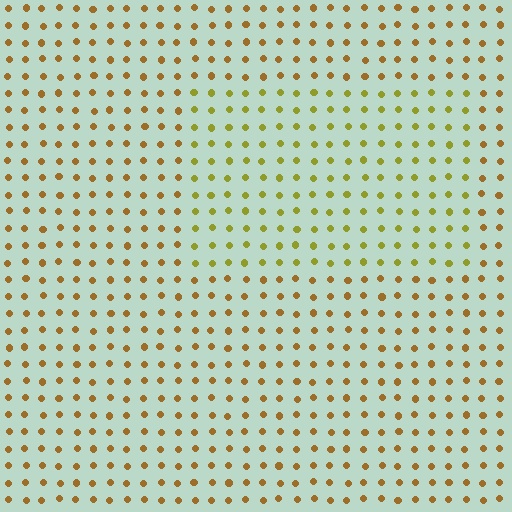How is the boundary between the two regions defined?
The boundary is defined purely by a slight shift in hue (about 31 degrees). Spacing, size, and orientation are identical on both sides.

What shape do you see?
I see a rectangle.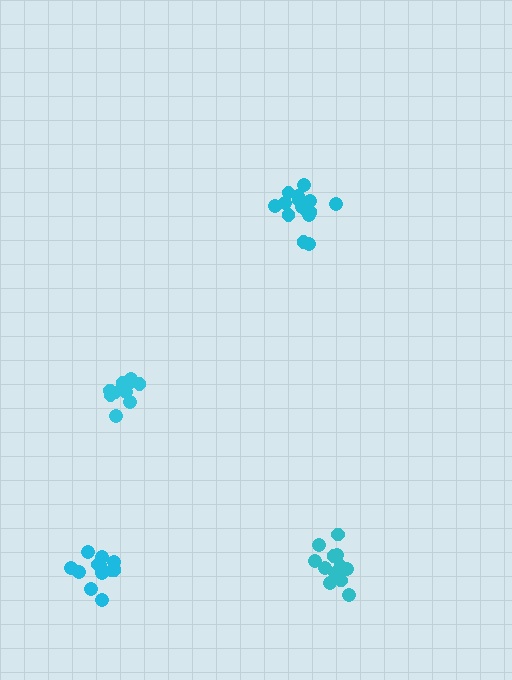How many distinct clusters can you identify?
There are 4 distinct clusters.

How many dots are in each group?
Group 1: 13 dots, Group 2: 15 dots, Group 3: 12 dots, Group 4: 13 dots (53 total).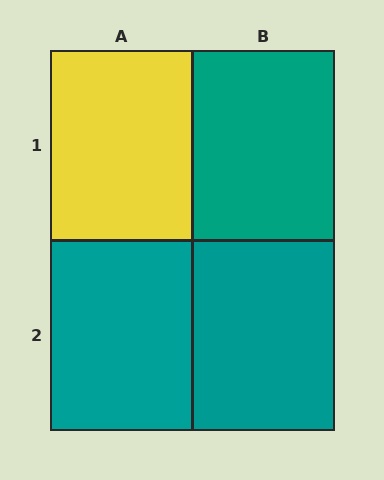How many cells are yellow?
1 cell is yellow.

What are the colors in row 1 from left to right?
Yellow, teal.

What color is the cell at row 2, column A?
Teal.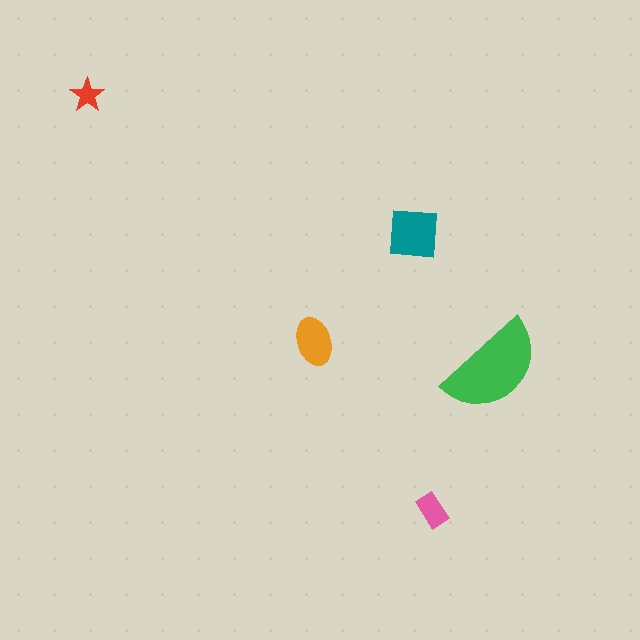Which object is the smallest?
The red star.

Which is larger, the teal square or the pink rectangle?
The teal square.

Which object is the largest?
The green semicircle.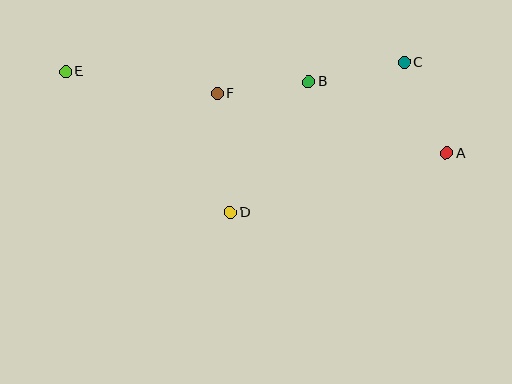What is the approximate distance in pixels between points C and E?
The distance between C and E is approximately 339 pixels.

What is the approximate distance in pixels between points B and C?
The distance between B and C is approximately 98 pixels.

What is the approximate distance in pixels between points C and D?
The distance between C and D is approximately 230 pixels.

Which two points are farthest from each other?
Points A and E are farthest from each other.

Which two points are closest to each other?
Points B and F are closest to each other.